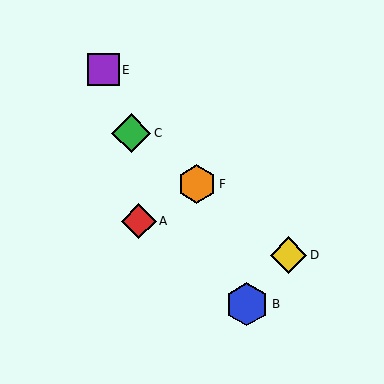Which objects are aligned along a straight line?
Objects C, D, F are aligned along a straight line.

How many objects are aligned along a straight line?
3 objects (C, D, F) are aligned along a straight line.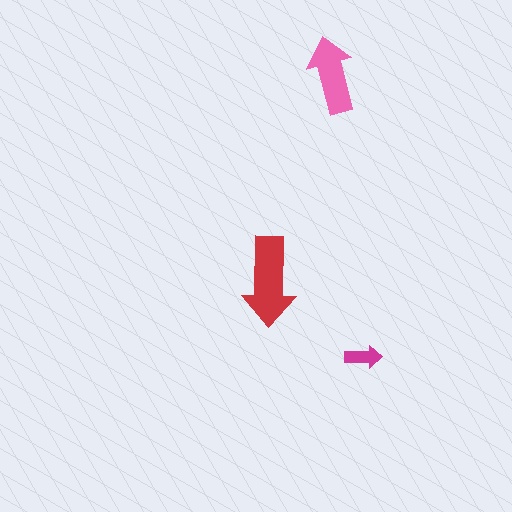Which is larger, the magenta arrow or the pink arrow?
The pink one.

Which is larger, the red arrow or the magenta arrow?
The red one.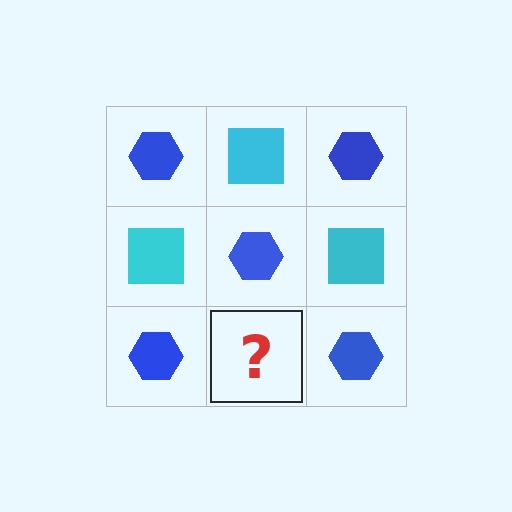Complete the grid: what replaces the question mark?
The question mark should be replaced with a cyan square.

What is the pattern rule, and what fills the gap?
The rule is that it alternates blue hexagon and cyan square in a checkerboard pattern. The gap should be filled with a cyan square.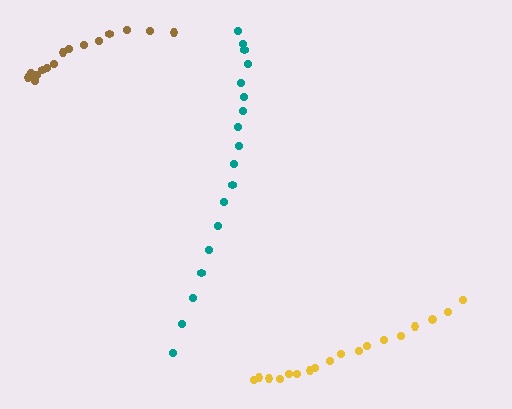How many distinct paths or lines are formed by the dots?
There are 3 distinct paths.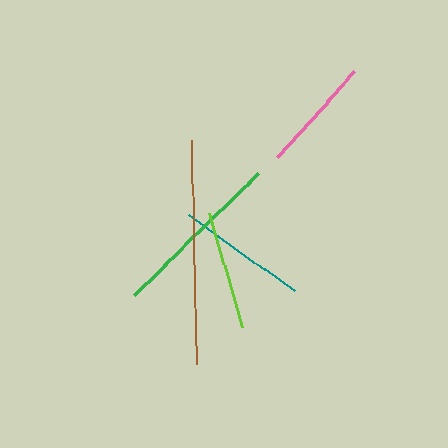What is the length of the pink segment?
The pink segment is approximately 115 pixels long.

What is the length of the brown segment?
The brown segment is approximately 225 pixels long.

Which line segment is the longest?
The brown line is the longest at approximately 225 pixels.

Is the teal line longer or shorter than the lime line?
The teal line is longer than the lime line.